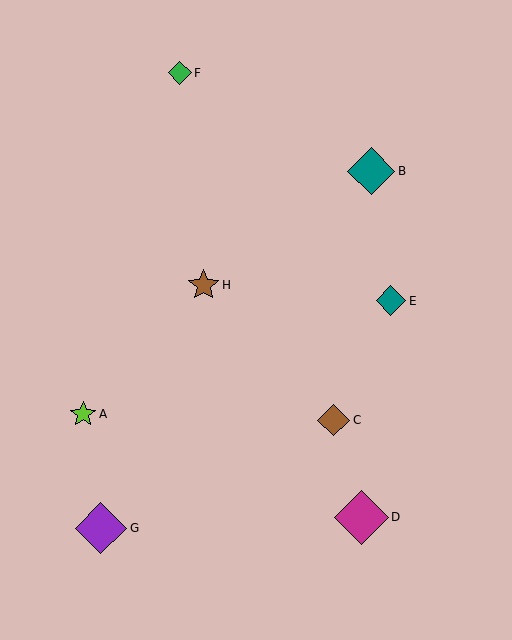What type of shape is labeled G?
Shape G is a purple diamond.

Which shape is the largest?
The magenta diamond (labeled D) is the largest.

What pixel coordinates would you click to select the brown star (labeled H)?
Click at (204, 285) to select the brown star H.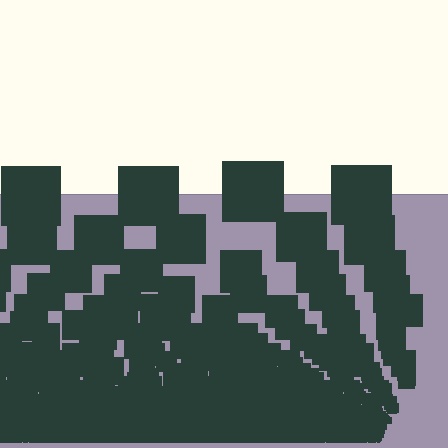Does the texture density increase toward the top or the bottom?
Density increases toward the bottom.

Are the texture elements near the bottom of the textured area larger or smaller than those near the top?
Smaller. The gradient is inverted — elements near the bottom are smaller and denser.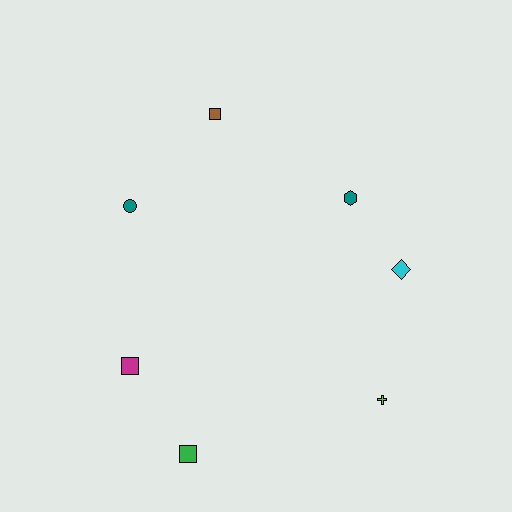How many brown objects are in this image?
There is 1 brown object.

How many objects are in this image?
There are 7 objects.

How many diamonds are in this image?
There is 1 diamond.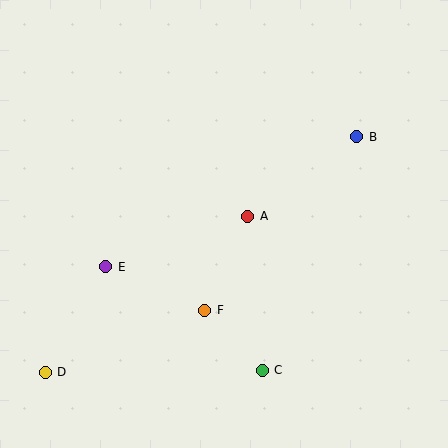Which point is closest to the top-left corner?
Point E is closest to the top-left corner.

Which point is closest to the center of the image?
Point A at (248, 216) is closest to the center.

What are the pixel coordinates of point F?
Point F is at (205, 310).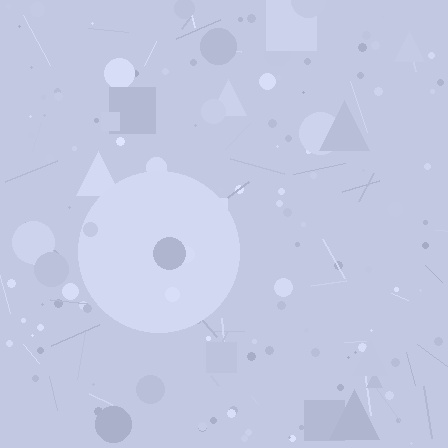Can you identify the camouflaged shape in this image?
The camouflaged shape is a circle.